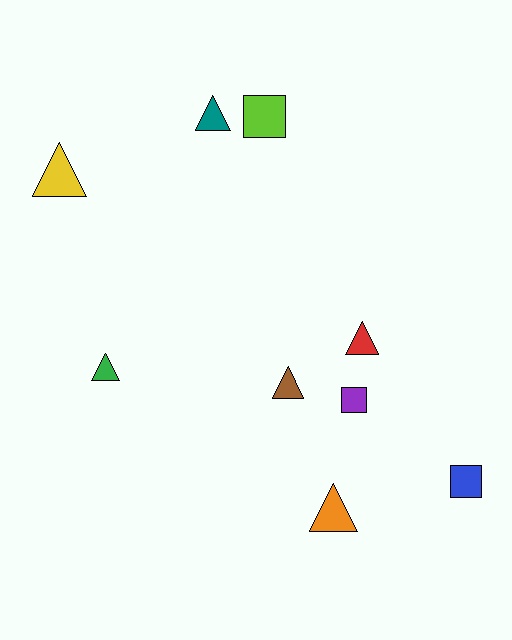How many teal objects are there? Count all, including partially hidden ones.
There is 1 teal object.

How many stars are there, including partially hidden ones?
There are no stars.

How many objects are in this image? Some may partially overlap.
There are 9 objects.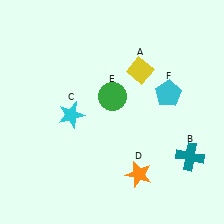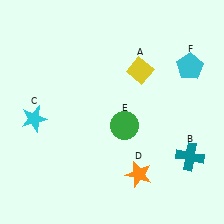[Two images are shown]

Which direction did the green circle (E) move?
The green circle (E) moved down.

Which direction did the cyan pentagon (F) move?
The cyan pentagon (F) moved up.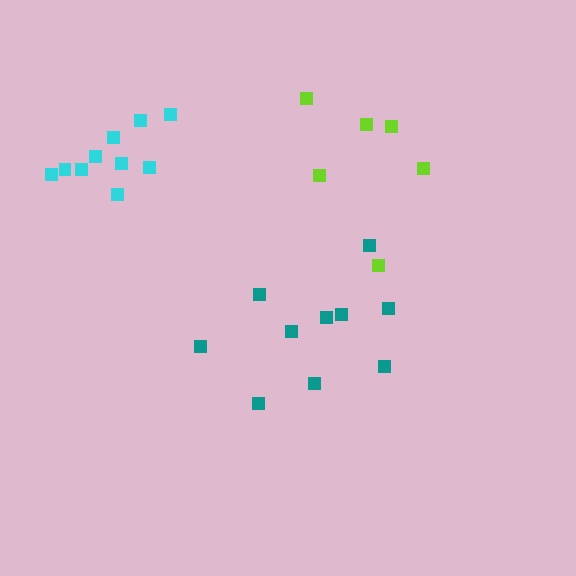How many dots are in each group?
Group 1: 10 dots, Group 2: 6 dots, Group 3: 10 dots (26 total).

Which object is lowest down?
The teal cluster is bottommost.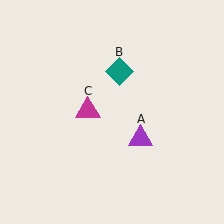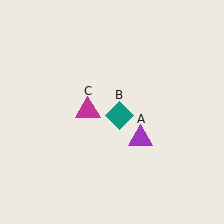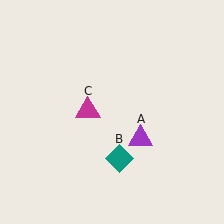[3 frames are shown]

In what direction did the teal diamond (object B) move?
The teal diamond (object B) moved down.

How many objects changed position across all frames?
1 object changed position: teal diamond (object B).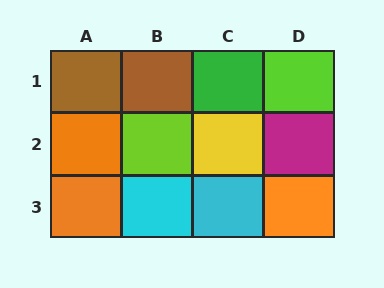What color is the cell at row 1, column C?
Green.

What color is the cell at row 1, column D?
Lime.